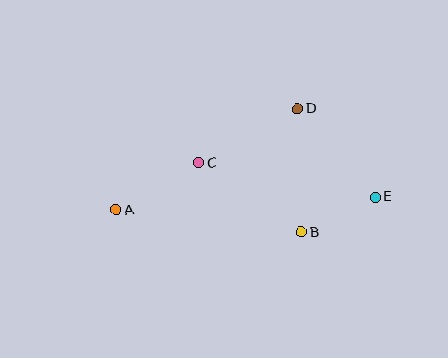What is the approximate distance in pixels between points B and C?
The distance between B and C is approximately 124 pixels.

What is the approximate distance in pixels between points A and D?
The distance between A and D is approximately 208 pixels.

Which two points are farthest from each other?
Points A and E are farthest from each other.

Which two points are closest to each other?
Points B and E are closest to each other.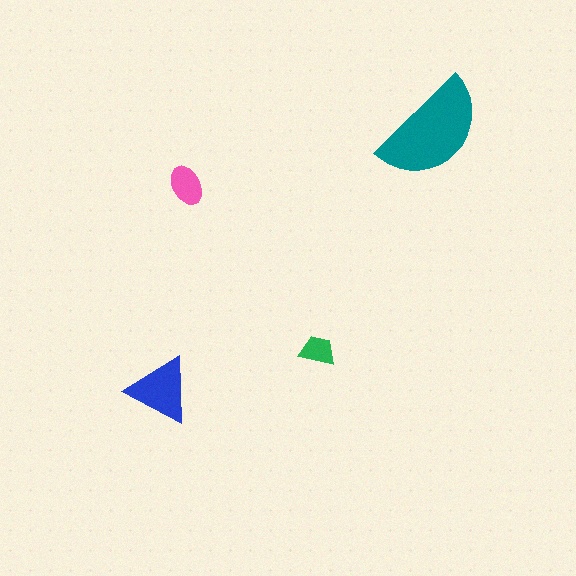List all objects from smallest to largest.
The green trapezoid, the pink ellipse, the blue triangle, the teal semicircle.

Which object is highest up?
The teal semicircle is topmost.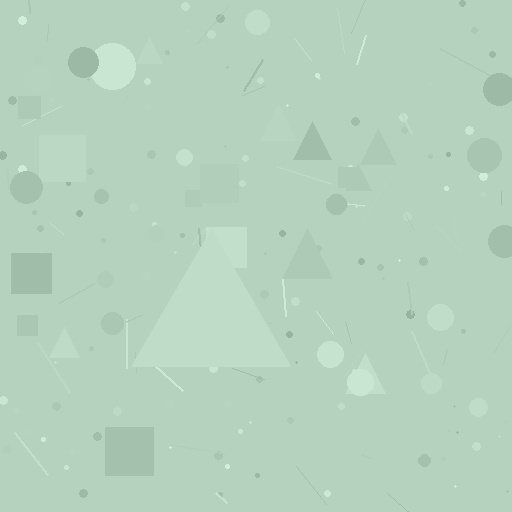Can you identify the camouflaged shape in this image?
The camouflaged shape is a triangle.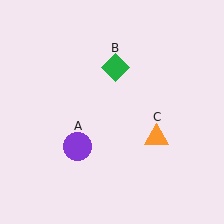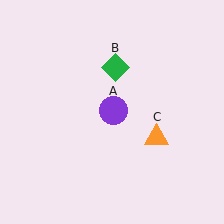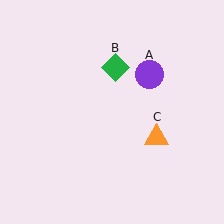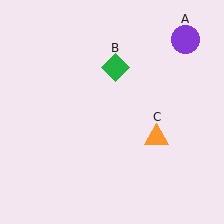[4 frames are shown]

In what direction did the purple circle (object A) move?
The purple circle (object A) moved up and to the right.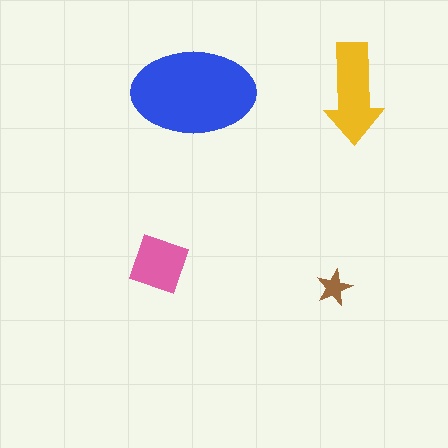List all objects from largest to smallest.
The blue ellipse, the yellow arrow, the pink diamond, the brown star.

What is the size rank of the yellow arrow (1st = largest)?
2nd.